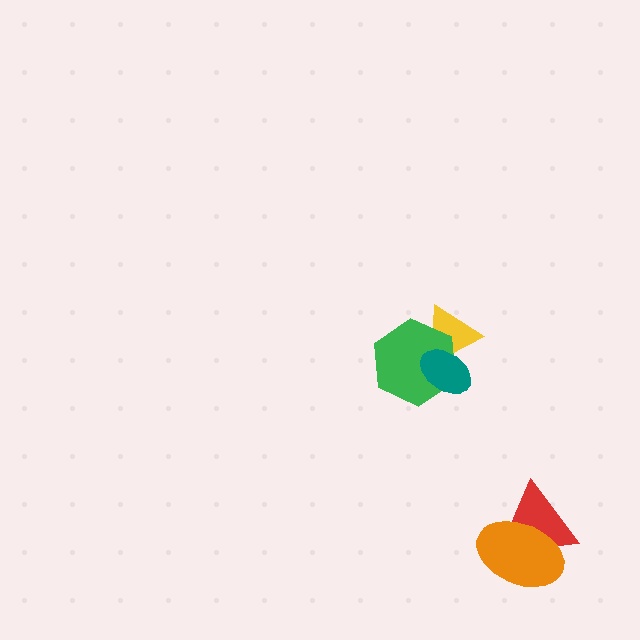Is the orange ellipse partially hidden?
No, no other shape covers it.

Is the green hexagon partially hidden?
Yes, it is partially covered by another shape.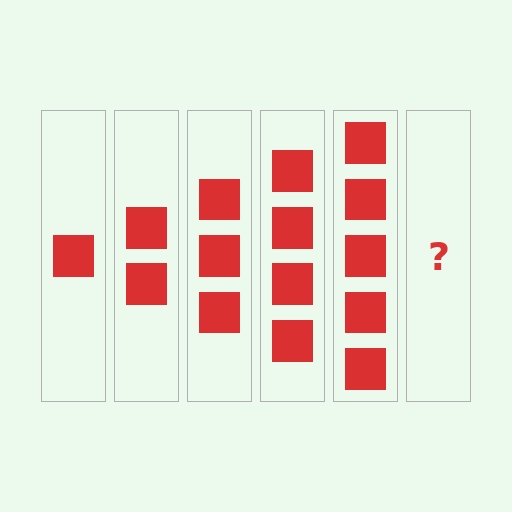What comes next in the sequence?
The next element should be 6 squares.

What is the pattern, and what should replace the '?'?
The pattern is that each step adds one more square. The '?' should be 6 squares.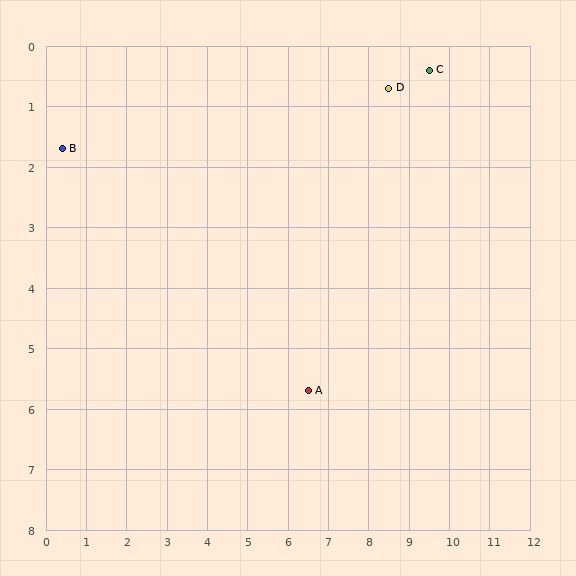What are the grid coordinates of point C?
Point C is at approximately (9.5, 0.4).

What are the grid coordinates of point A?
Point A is at approximately (6.5, 5.7).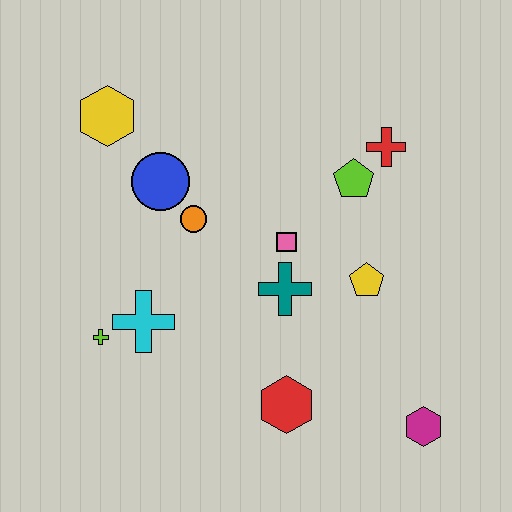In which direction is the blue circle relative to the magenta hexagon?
The blue circle is to the left of the magenta hexagon.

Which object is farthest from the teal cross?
The yellow hexagon is farthest from the teal cross.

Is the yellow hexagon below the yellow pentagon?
No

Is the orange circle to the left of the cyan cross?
No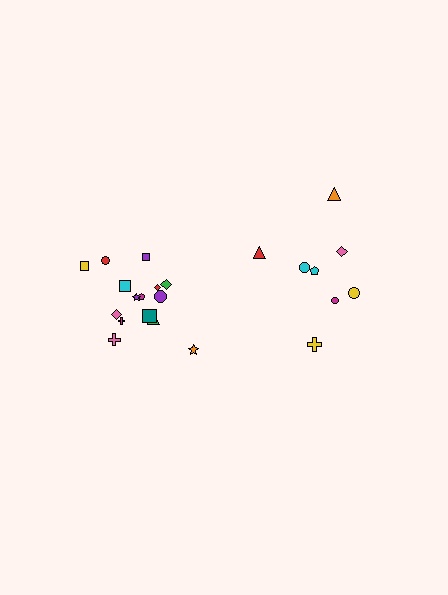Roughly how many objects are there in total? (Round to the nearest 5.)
Roughly 25 objects in total.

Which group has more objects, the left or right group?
The left group.